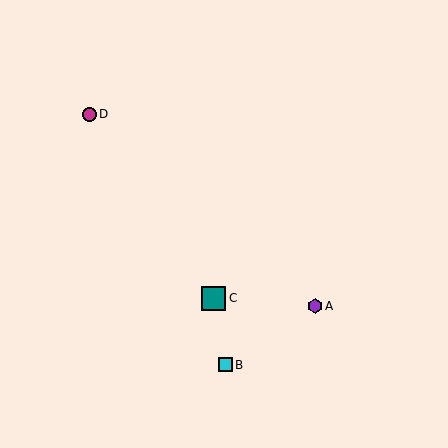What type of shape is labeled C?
Shape C is a teal square.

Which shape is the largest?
The teal square (labeled C) is the largest.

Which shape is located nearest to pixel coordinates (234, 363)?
The cyan square (labeled B) at (225, 365) is nearest to that location.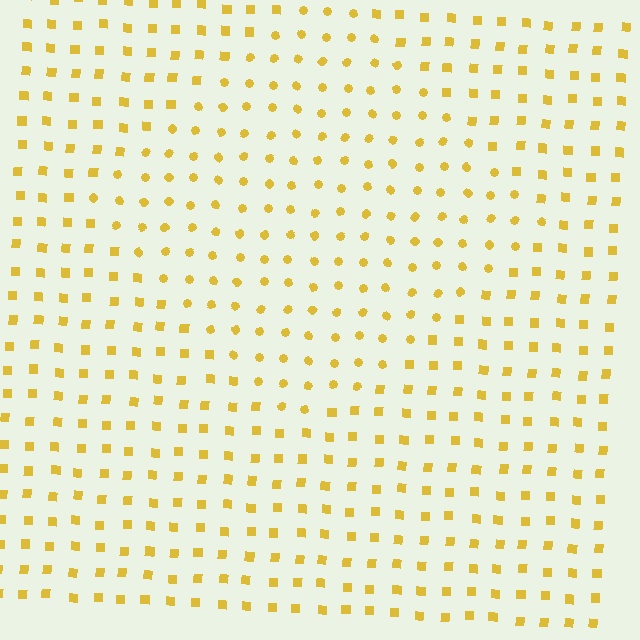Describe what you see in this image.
The image is filled with small yellow elements arranged in a uniform grid. A diamond-shaped region contains circles, while the surrounding area contains squares. The boundary is defined purely by the change in element shape.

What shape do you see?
I see a diamond.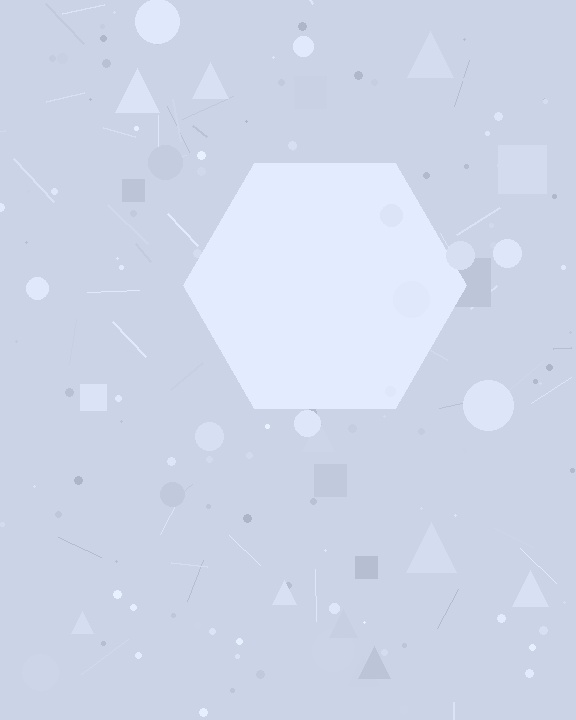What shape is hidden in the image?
A hexagon is hidden in the image.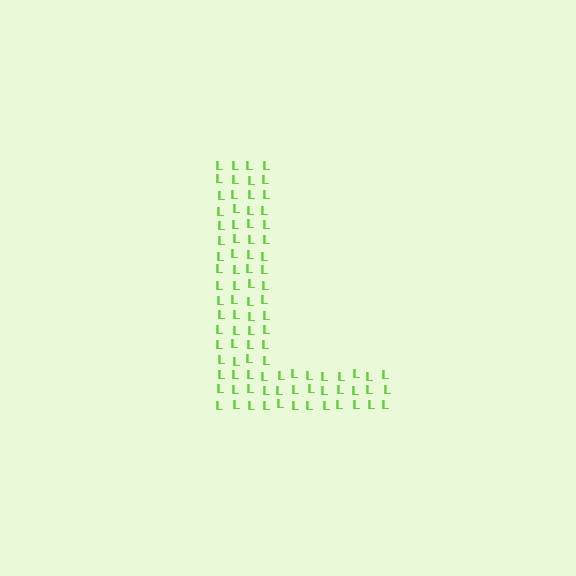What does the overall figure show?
The overall figure shows the letter L.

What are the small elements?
The small elements are letter L's.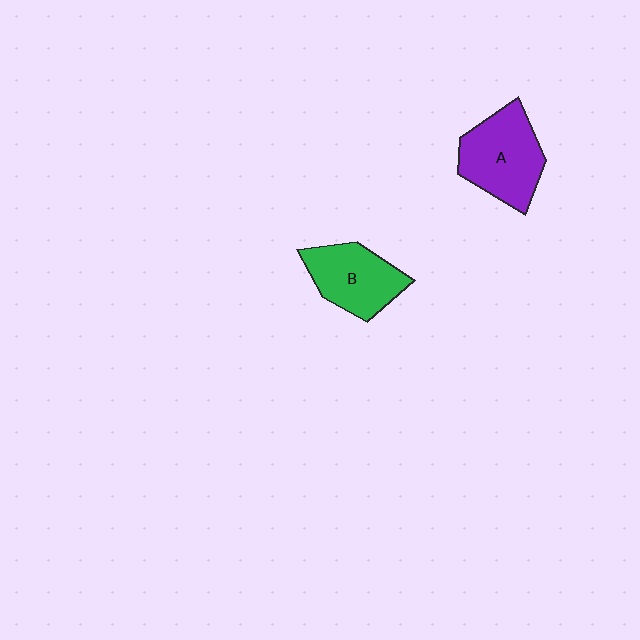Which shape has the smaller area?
Shape B (green).